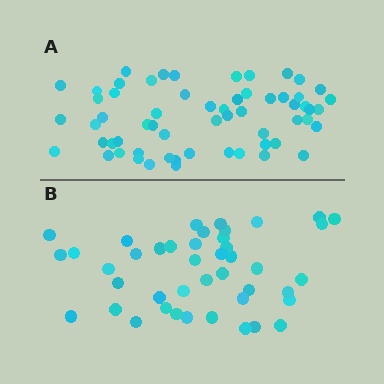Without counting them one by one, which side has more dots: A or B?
Region A (the top region) has more dots.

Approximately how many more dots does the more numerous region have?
Region A has approximately 15 more dots than region B.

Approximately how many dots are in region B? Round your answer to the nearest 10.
About 40 dots. (The exact count is 43, which rounds to 40.)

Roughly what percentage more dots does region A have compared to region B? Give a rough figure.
About 40% more.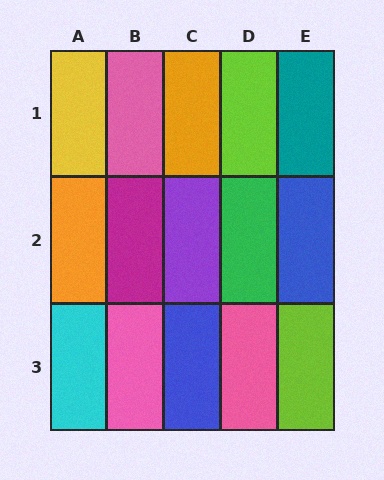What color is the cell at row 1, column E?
Teal.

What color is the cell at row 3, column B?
Pink.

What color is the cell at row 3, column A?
Cyan.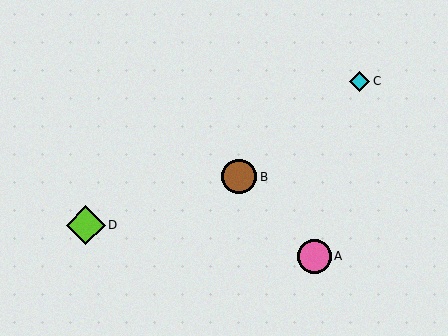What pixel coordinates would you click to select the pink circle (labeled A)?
Click at (315, 256) to select the pink circle A.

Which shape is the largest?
The lime diamond (labeled D) is the largest.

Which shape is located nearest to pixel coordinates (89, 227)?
The lime diamond (labeled D) at (86, 225) is nearest to that location.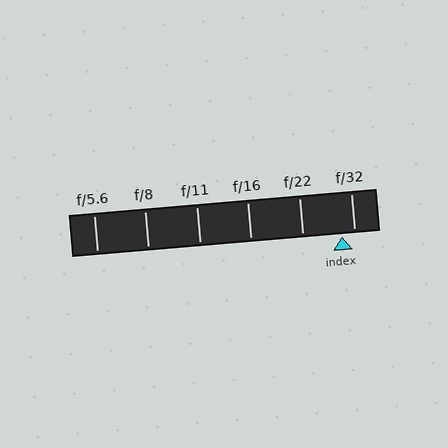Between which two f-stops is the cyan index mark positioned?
The index mark is between f/22 and f/32.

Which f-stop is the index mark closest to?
The index mark is closest to f/32.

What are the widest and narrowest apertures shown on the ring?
The widest aperture shown is f/5.6 and the narrowest is f/32.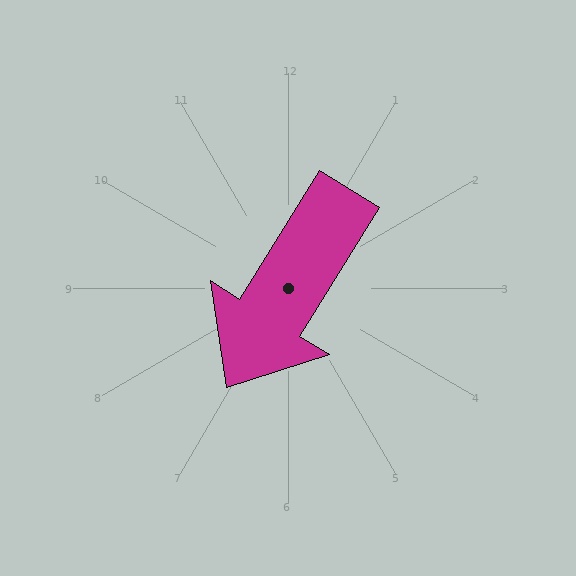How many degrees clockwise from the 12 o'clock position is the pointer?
Approximately 212 degrees.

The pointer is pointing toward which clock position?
Roughly 7 o'clock.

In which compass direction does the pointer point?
Southwest.